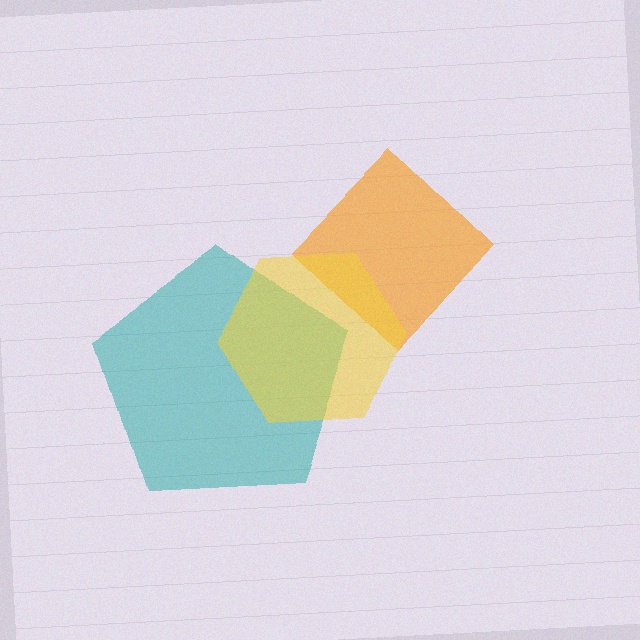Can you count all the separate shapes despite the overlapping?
Yes, there are 3 separate shapes.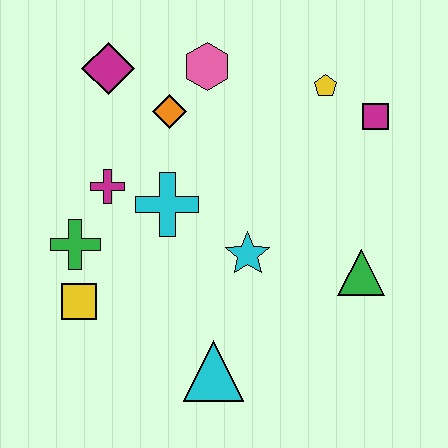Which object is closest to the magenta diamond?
The orange diamond is closest to the magenta diamond.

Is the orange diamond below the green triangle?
No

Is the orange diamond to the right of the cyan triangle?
No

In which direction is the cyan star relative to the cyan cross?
The cyan star is to the right of the cyan cross.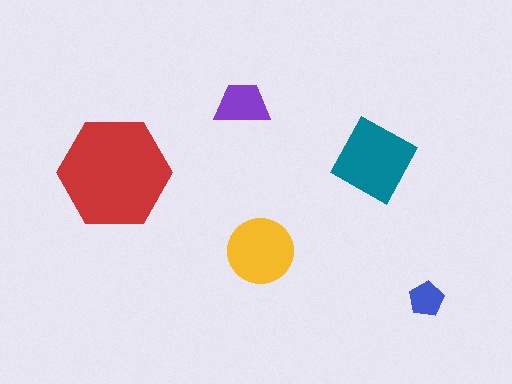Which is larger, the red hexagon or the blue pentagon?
The red hexagon.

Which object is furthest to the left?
The red hexagon is leftmost.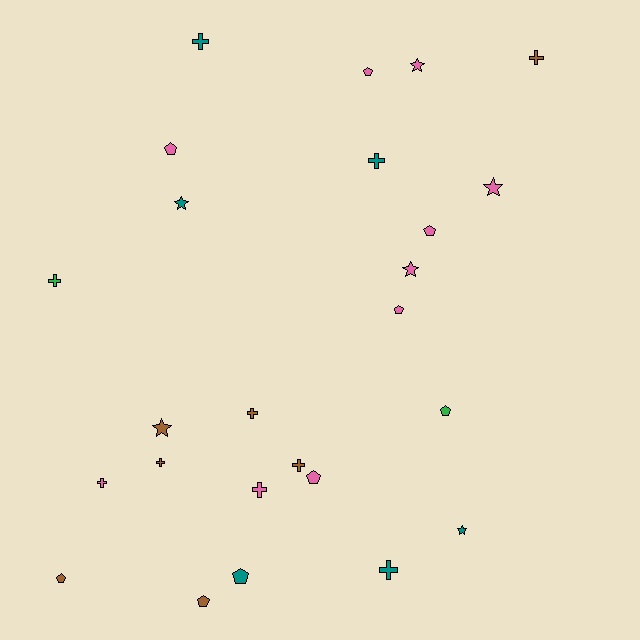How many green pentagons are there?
There is 1 green pentagon.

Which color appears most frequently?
Pink, with 10 objects.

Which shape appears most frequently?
Cross, with 10 objects.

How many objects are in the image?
There are 25 objects.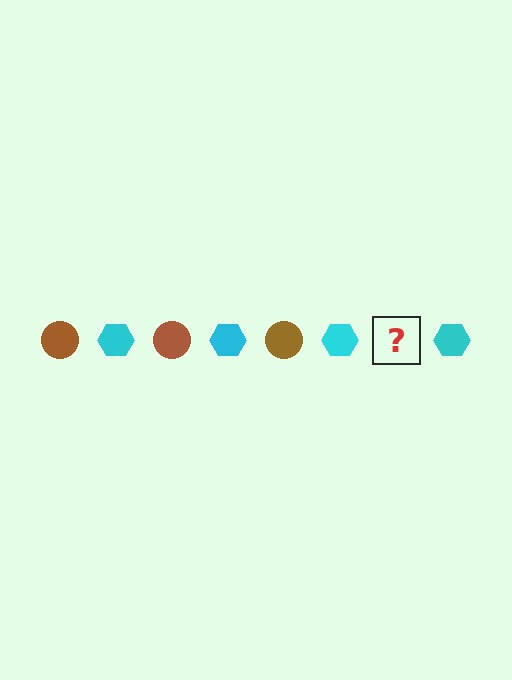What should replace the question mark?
The question mark should be replaced with a brown circle.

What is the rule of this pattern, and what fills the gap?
The rule is that the pattern alternates between brown circle and cyan hexagon. The gap should be filled with a brown circle.